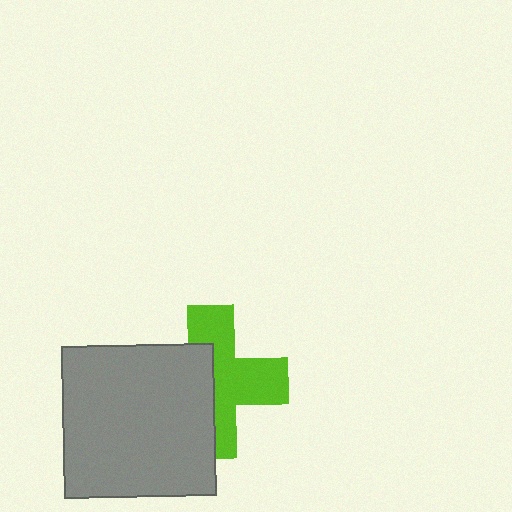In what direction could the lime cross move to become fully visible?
The lime cross could move right. That would shift it out from behind the gray square entirely.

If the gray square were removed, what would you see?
You would see the complete lime cross.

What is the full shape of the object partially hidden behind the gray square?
The partially hidden object is a lime cross.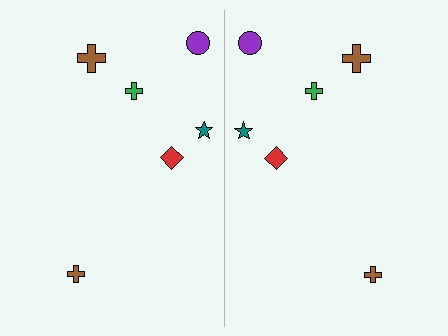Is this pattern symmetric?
Yes, this pattern has bilateral (reflection) symmetry.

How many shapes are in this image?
There are 12 shapes in this image.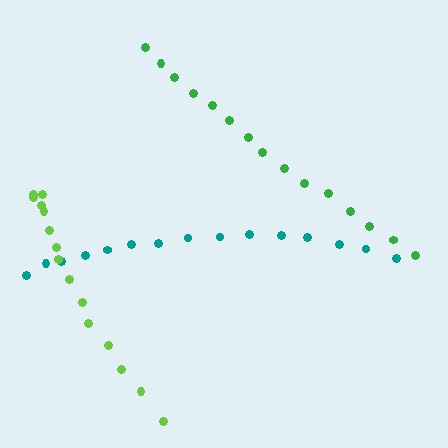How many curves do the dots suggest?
There are 3 distinct paths.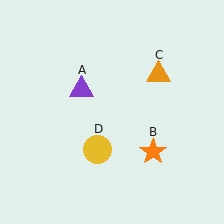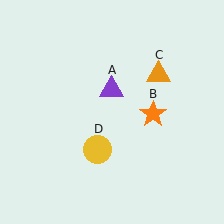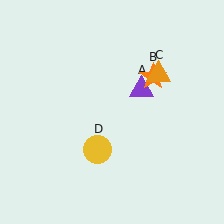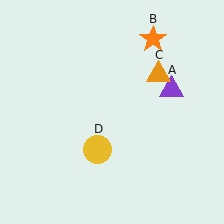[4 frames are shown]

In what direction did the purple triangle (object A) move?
The purple triangle (object A) moved right.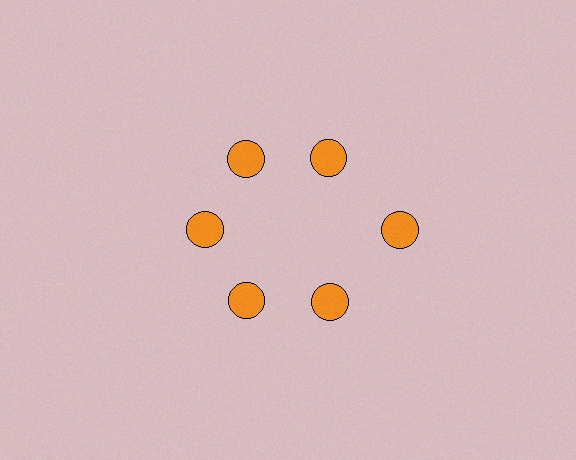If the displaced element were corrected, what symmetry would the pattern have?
It would have 6-fold rotational symmetry — the pattern would map onto itself every 60 degrees.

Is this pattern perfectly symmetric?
No. The 6 orange circles are arranged in a ring, but one element near the 3 o'clock position is pushed outward from the center, breaking the 6-fold rotational symmetry.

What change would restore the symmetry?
The symmetry would be restored by moving it inward, back onto the ring so that all 6 circles sit at equal angles and equal distance from the center.